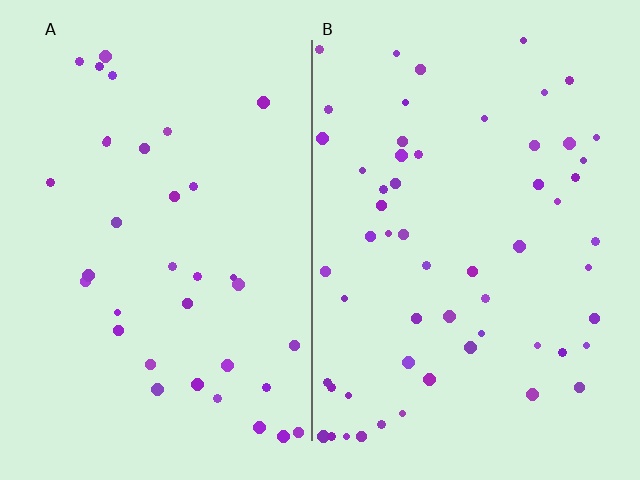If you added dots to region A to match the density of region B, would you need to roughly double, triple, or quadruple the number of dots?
Approximately double.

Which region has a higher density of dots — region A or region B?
B (the right).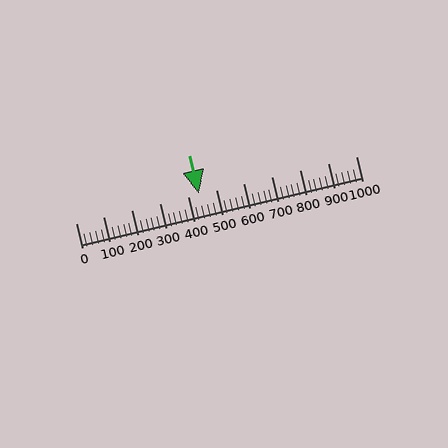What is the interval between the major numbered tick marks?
The major tick marks are spaced 100 units apart.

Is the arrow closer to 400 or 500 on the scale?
The arrow is closer to 400.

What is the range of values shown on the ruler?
The ruler shows values from 0 to 1000.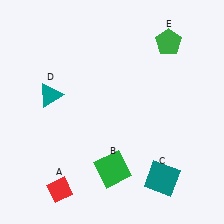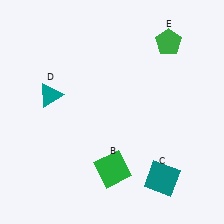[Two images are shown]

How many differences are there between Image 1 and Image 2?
There is 1 difference between the two images.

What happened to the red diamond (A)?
The red diamond (A) was removed in Image 2. It was in the bottom-left area of Image 1.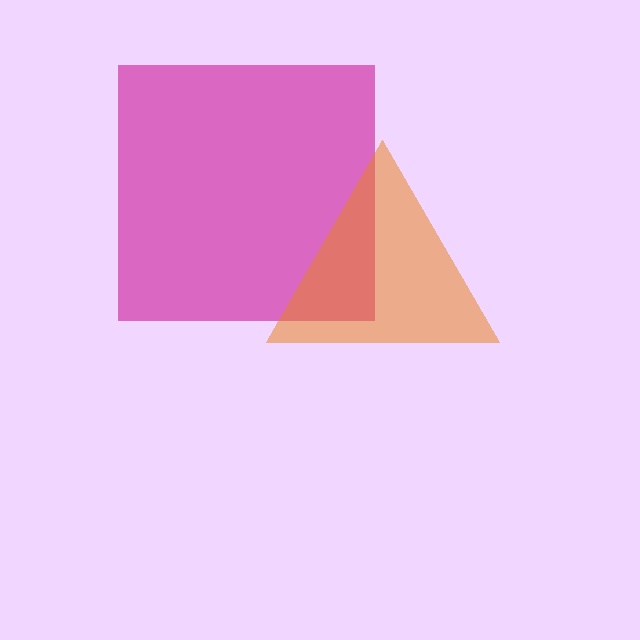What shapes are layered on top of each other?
The layered shapes are: a magenta square, an orange triangle.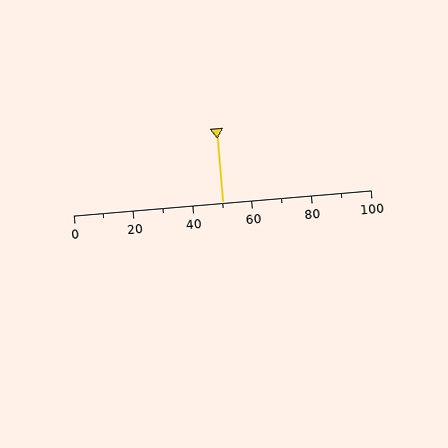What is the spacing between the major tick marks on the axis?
The major ticks are spaced 20 apart.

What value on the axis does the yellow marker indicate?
The marker indicates approximately 50.